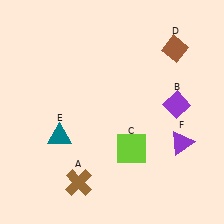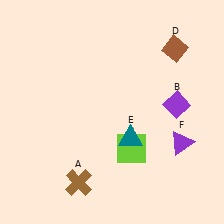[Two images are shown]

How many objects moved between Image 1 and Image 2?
1 object moved between the two images.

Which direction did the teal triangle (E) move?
The teal triangle (E) moved right.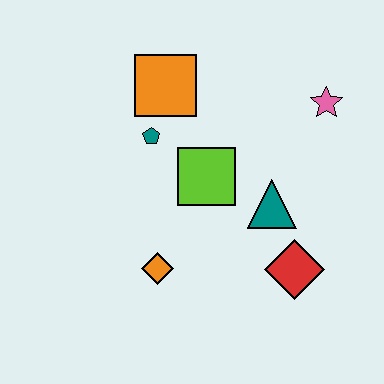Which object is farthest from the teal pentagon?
The red diamond is farthest from the teal pentagon.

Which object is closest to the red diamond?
The teal triangle is closest to the red diamond.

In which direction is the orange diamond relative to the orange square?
The orange diamond is below the orange square.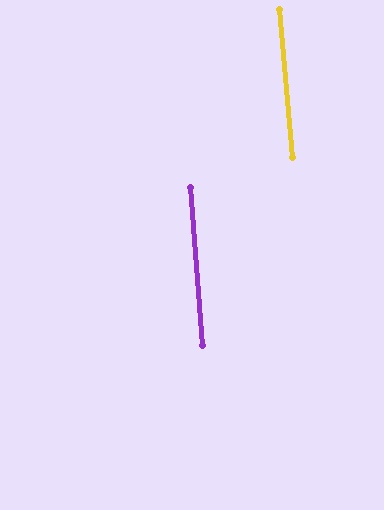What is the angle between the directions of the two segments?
Approximately 1 degree.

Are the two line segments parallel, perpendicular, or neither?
Parallel — their directions differ by only 0.6°.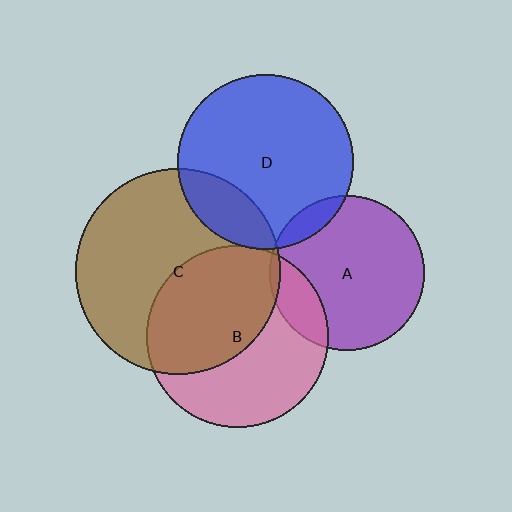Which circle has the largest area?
Circle C (brown).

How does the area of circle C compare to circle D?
Approximately 1.4 times.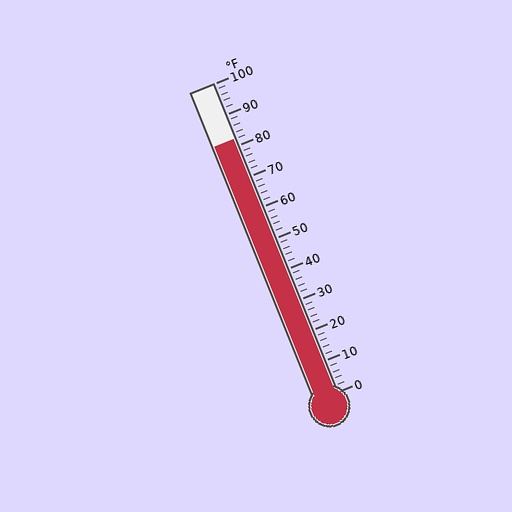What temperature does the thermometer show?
The thermometer shows approximately 82°F.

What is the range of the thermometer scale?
The thermometer scale ranges from 0°F to 100°F.